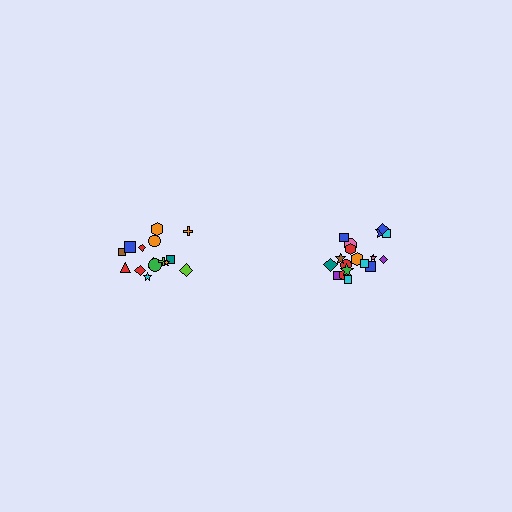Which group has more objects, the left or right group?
The right group.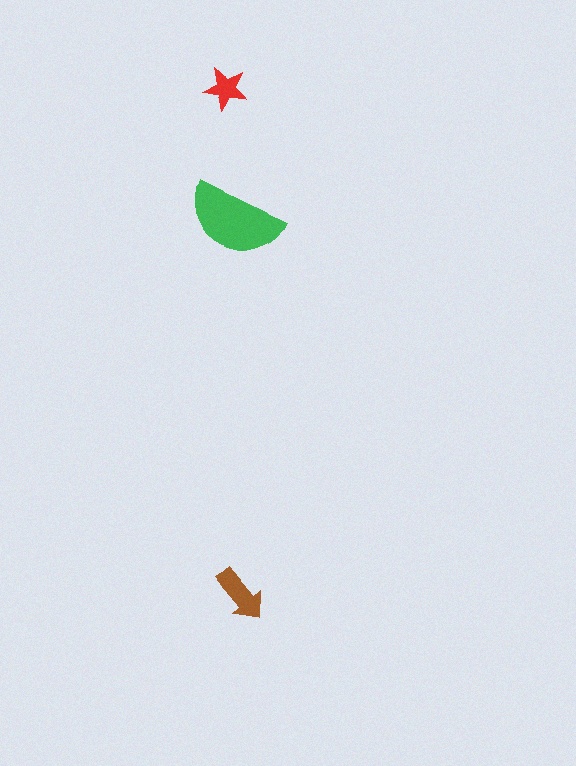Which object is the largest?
The green semicircle.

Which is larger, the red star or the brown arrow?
The brown arrow.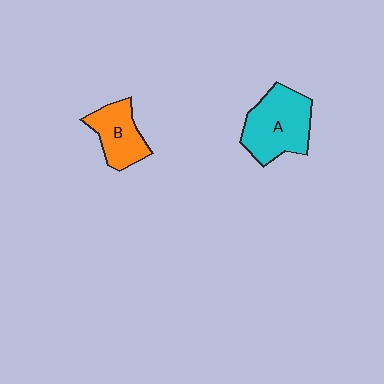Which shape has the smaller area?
Shape B (orange).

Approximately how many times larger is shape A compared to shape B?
Approximately 1.5 times.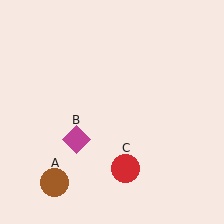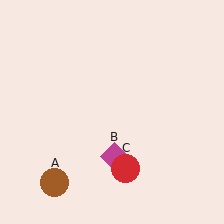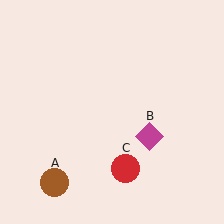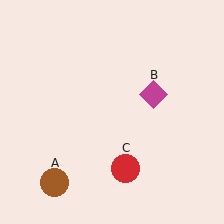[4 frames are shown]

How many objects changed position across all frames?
1 object changed position: magenta diamond (object B).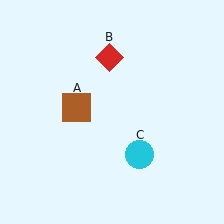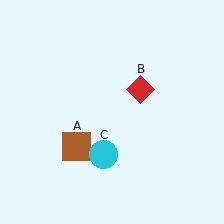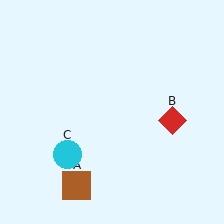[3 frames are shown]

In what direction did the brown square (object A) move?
The brown square (object A) moved down.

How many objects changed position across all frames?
3 objects changed position: brown square (object A), red diamond (object B), cyan circle (object C).